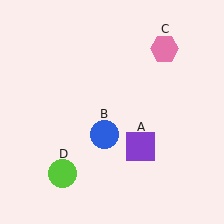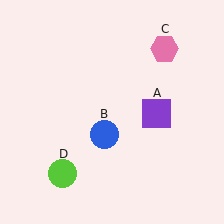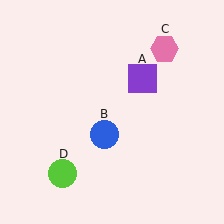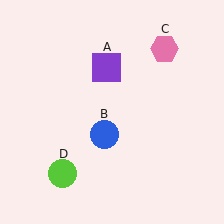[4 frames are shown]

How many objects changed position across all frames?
1 object changed position: purple square (object A).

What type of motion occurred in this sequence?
The purple square (object A) rotated counterclockwise around the center of the scene.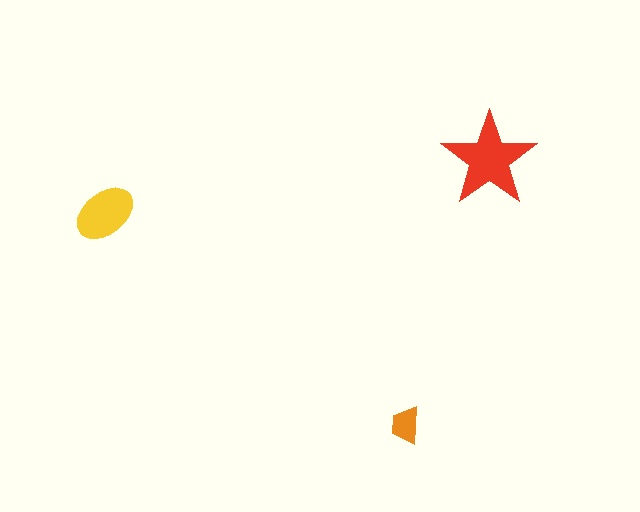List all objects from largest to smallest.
The red star, the yellow ellipse, the orange trapezoid.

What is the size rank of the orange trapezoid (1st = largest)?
3rd.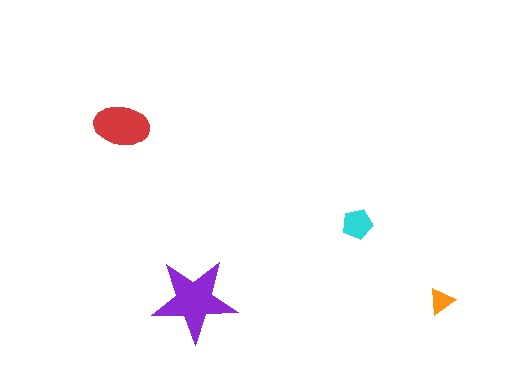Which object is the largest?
The purple star.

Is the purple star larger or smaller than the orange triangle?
Larger.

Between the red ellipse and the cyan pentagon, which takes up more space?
The red ellipse.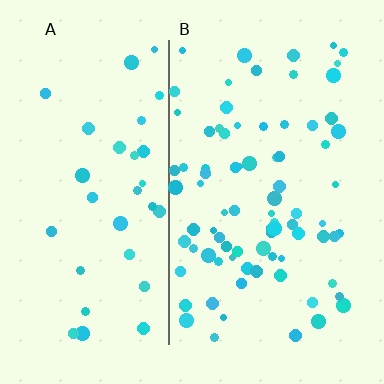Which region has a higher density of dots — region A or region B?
B (the right).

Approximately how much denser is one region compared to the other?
Approximately 2.4× — region B over region A.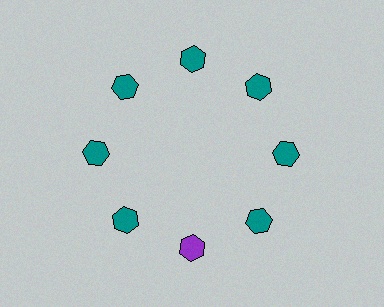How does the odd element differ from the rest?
It has a different color: purple instead of teal.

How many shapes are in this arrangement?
There are 8 shapes arranged in a ring pattern.